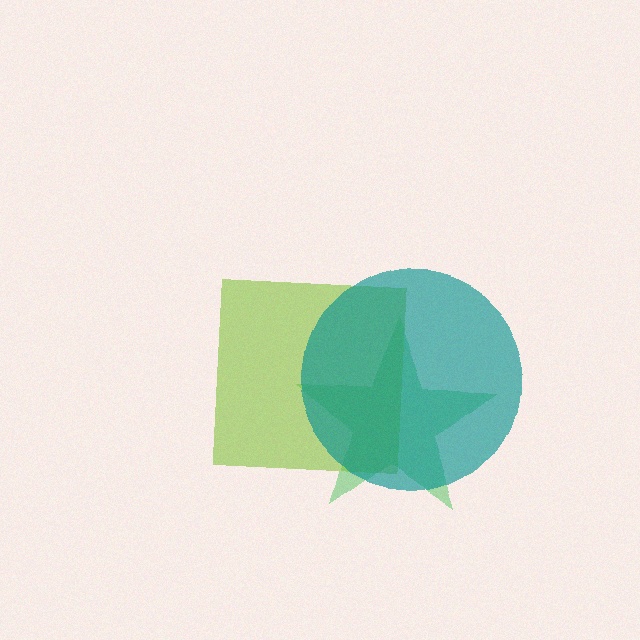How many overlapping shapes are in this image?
There are 3 overlapping shapes in the image.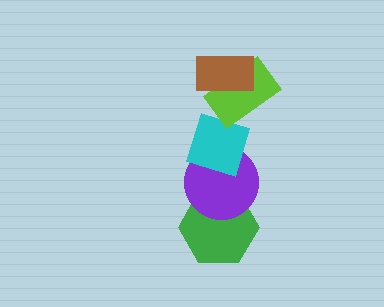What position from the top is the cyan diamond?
The cyan diamond is 3rd from the top.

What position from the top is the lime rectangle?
The lime rectangle is 2nd from the top.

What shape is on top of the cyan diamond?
The lime rectangle is on top of the cyan diamond.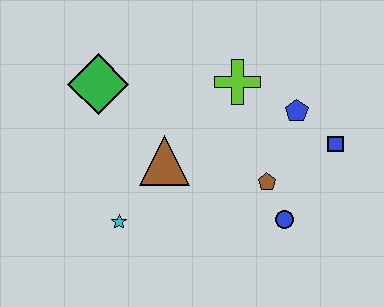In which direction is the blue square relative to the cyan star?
The blue square is to the right of the cyan star.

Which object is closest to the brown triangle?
The cyan star is closest to the brown triangle.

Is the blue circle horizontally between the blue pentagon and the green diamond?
Yes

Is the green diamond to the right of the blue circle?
No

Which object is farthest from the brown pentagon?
The green diamond is farthest from the brown pentagon.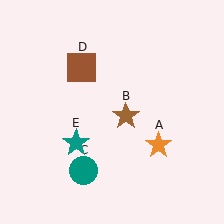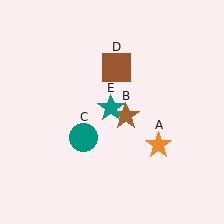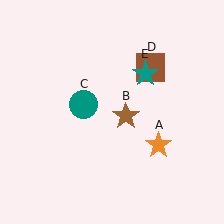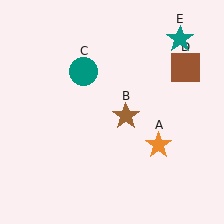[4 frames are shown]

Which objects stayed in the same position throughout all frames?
Orange star (object A) and brown star (object B) remained stationary.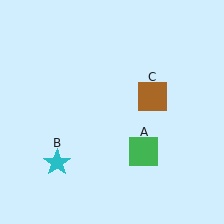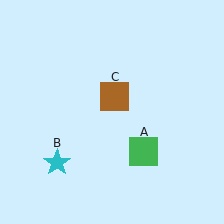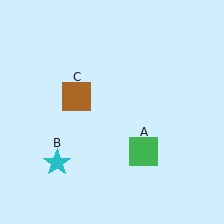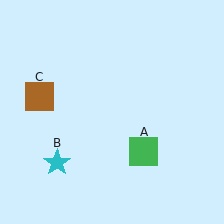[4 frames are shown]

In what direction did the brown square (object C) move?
The brown square (object C) moved left.